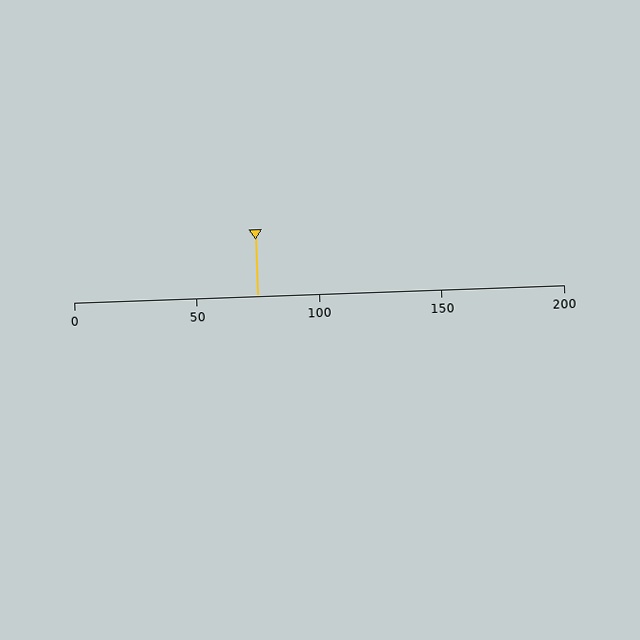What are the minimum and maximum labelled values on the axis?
The axis runs from 0 to 200.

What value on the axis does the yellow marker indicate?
The marker indicates approximately 75.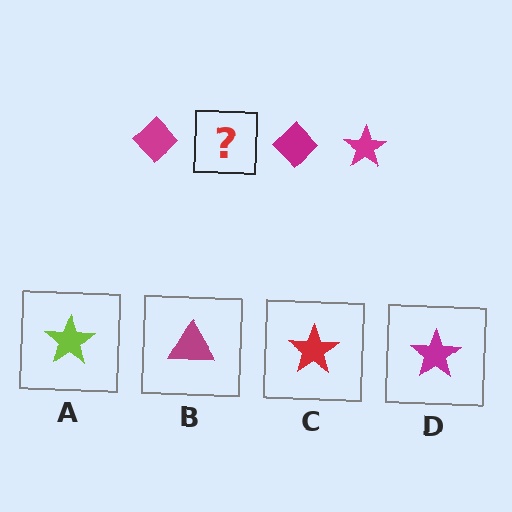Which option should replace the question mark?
Option D.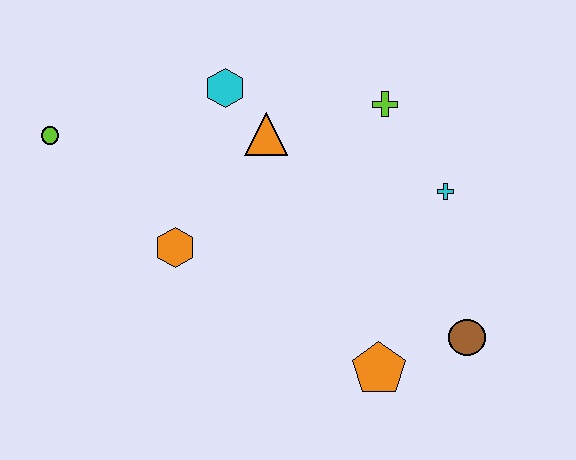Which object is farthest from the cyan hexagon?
The brown circle is farthest from the cyan hexagon.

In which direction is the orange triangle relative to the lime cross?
The orange triangle is to the left of the lime cross.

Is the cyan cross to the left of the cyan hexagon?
No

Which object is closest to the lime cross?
The cyan cross is closest to the lime cross.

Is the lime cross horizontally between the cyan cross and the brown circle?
No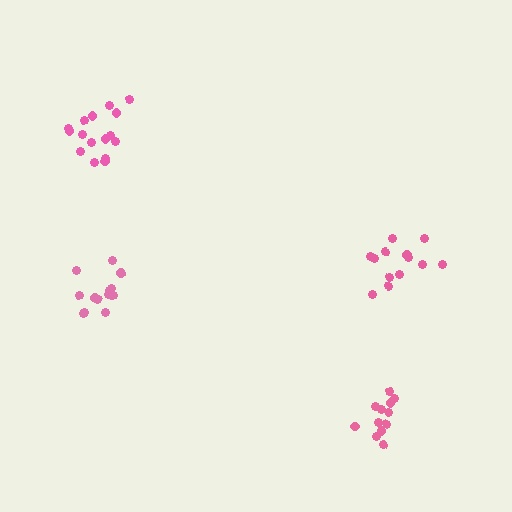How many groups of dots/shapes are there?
There are 4 groups.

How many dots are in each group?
Group 1: 13 dots, Group 2: 14 dots, Group 3: 13 dots, Group 4: 16 dots (56 total).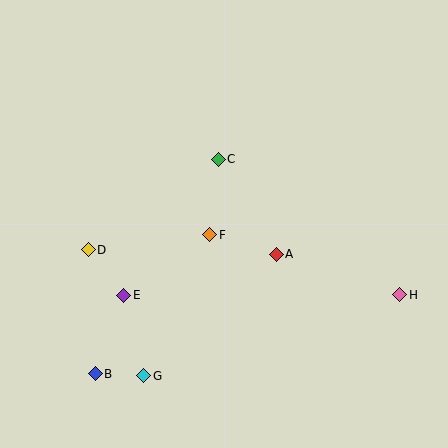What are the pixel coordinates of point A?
Point A is at (276, 254).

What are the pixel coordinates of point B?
Point B is at (95, 374).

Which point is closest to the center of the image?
Point F at (210, 235) is closest to the center.